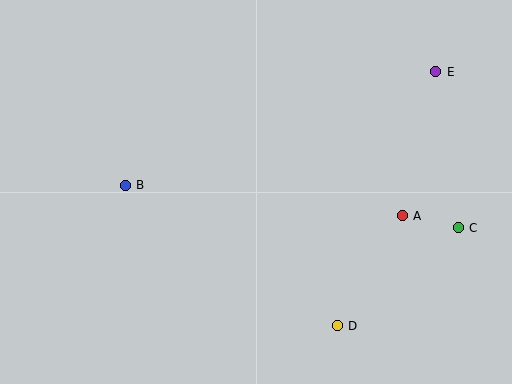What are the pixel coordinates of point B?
Point B is at (125, 185).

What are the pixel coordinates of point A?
Point A is at (402, 216).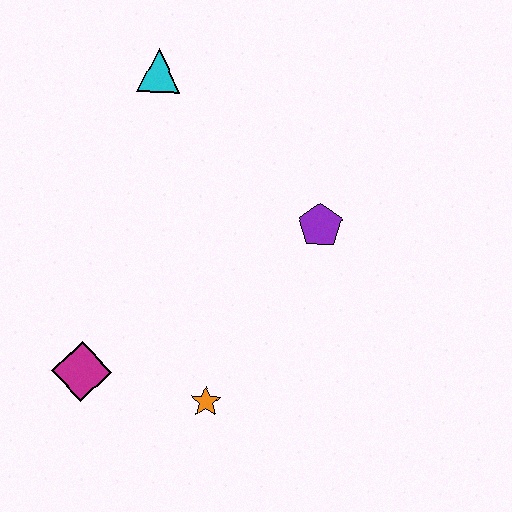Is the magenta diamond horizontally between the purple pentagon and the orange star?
No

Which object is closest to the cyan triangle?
The purple pentagon is closest to the cyan triangle.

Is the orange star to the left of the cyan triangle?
No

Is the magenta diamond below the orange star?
No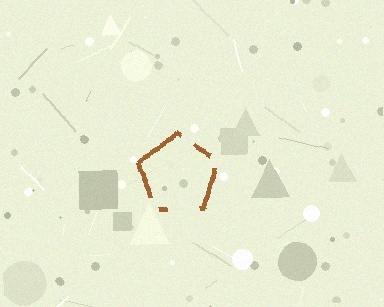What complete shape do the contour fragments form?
The contour fragments form a pentagon.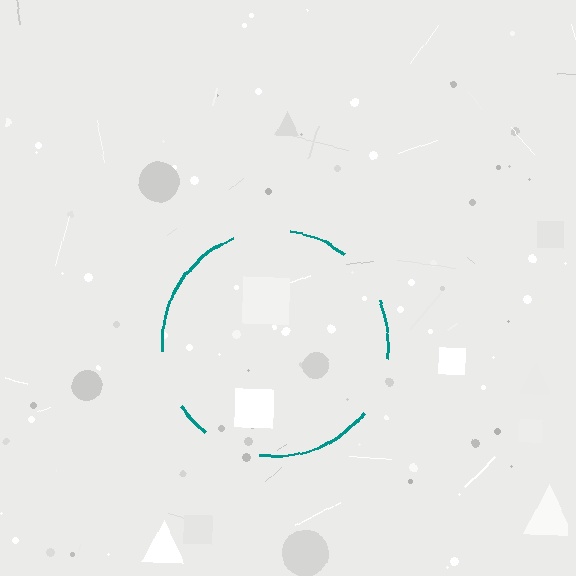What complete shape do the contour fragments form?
The contour fragments form a circle.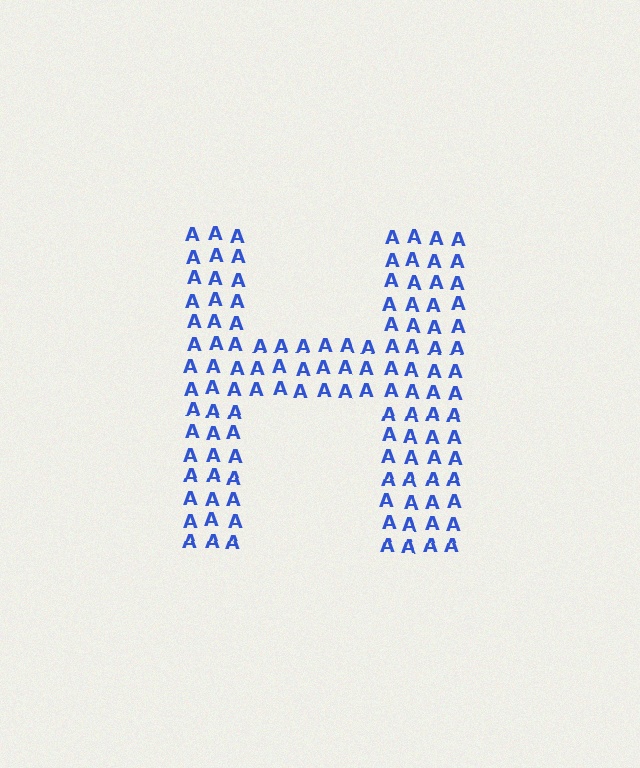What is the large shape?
The large shape is the letter H.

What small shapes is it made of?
It is made of small letter A's.